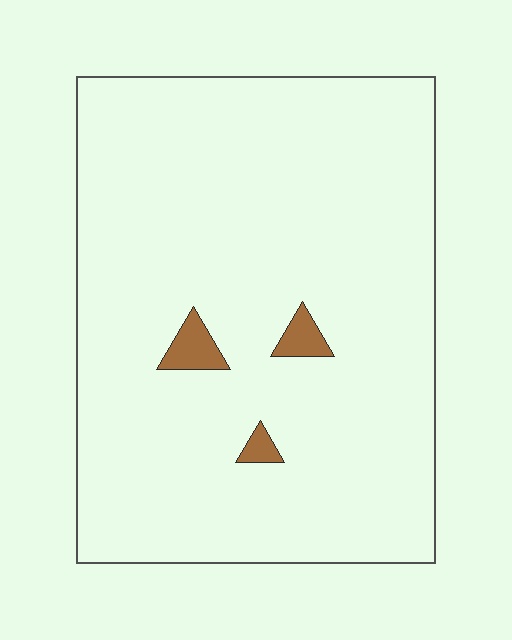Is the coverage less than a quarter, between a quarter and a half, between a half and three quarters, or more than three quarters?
Less than a quarter.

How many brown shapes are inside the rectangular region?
3.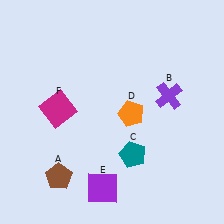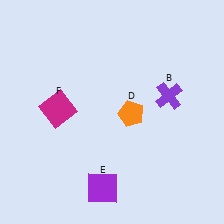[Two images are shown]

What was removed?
The brown pentagon (A), the teal pentagon (C) were removed in Image 2.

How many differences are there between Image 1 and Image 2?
There are 2 differences between the two images.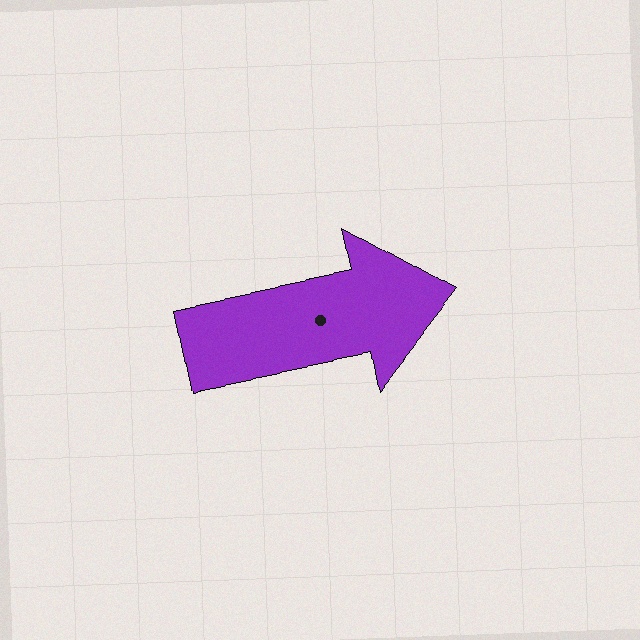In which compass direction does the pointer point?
East.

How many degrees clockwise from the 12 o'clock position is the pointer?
Approximately 79 degrees.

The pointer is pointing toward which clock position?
Roughly 3 o'clock.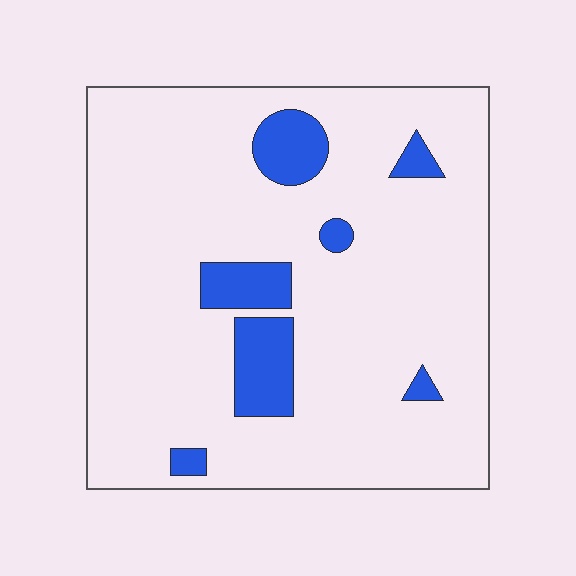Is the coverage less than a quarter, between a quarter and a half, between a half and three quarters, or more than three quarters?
Less than a quarter.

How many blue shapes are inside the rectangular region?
7.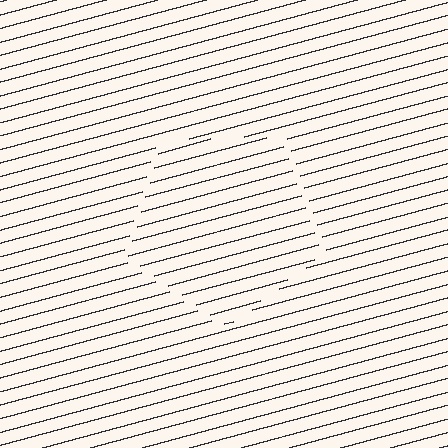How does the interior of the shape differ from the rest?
The interior of the shape contains the same grating, shifted by half a period — the contour is defined by the phase discontinuity where line-ends from the inner and outer gratings abut.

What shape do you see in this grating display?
An illusory pentagon. The interior of the shape contains the same grating, shifted by half a period — the contour is defined by the phase discontinuity where line-ends from the inner and outer gratings abut.